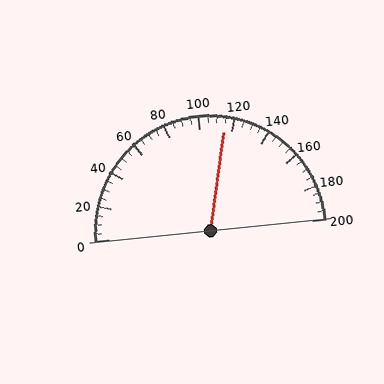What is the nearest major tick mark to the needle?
The nearest major tick mark is 120.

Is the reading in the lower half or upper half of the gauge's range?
The reading is in the upper half of the range (0 to 200).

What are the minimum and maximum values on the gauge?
The gauge ranges from 0 to 200.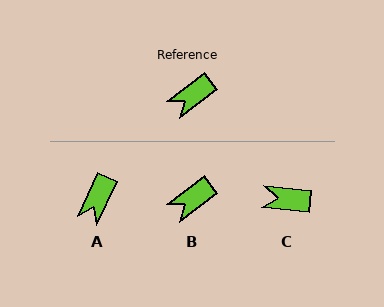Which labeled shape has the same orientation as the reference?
B.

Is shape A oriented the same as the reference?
No, it is off by about 28 degrees.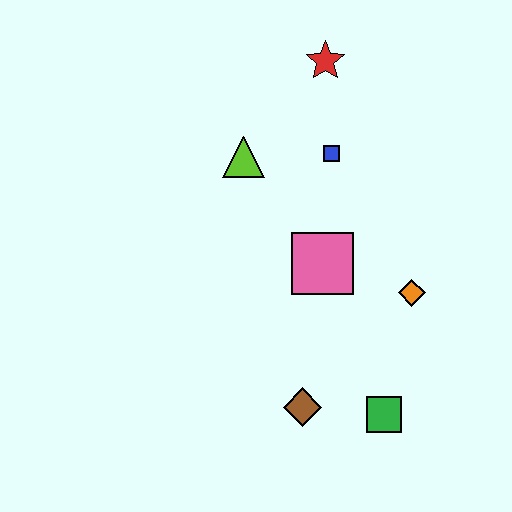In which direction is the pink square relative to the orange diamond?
The pink square is to the left of the orange diamond.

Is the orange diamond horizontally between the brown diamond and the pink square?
No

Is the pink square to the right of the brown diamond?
Yes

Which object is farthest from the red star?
The green square is farthest from the red star.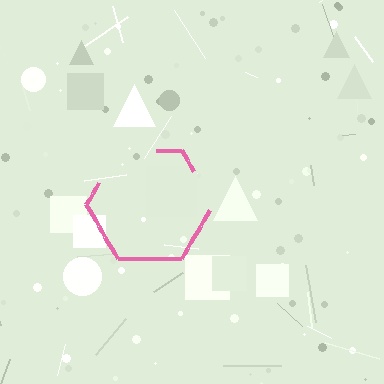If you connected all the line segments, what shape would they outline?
They would outline a hexagon.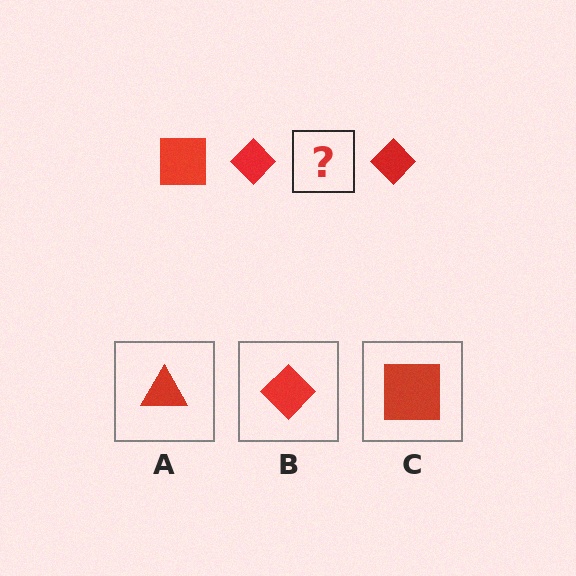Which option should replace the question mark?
Option C.